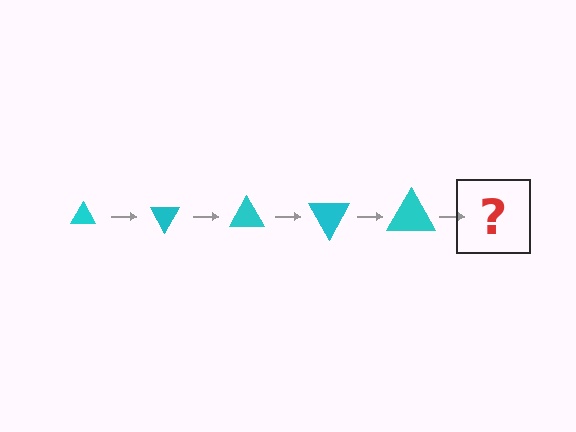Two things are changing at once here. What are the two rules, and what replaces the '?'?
The two rules are that the triangle grows larger each step and it rotates 60 degrees each step. The '?' should be a triangle, larger than the previous one and rotated 300 degrees from the start.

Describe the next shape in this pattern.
It should be a triangle, larger than the previous one and rotated 300 degrees from the start.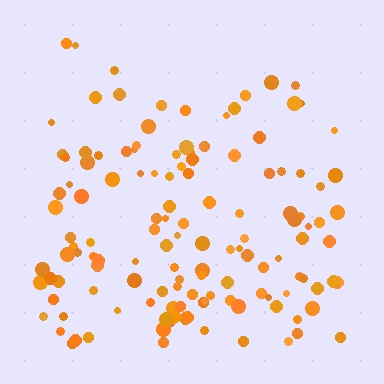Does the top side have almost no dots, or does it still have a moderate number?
Still a moderate number, just noticeably fewer than the bottom.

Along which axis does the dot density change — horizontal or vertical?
Vertical.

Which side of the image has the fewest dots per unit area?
The top.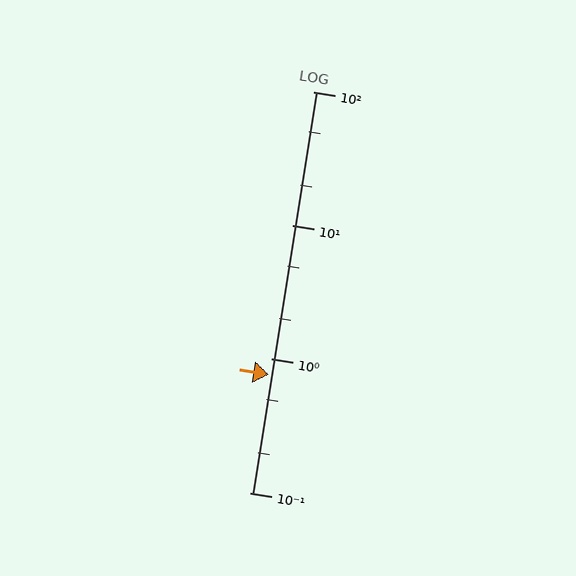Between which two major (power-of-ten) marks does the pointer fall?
The pointer is between 0.1 and 1.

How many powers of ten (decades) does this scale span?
The scale spans 3 decades, from 0.1 to 100.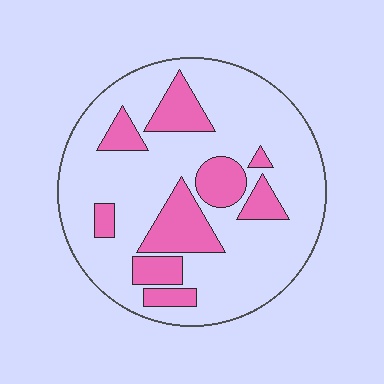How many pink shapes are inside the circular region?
9.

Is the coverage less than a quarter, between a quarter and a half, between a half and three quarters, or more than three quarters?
Less than a quarter.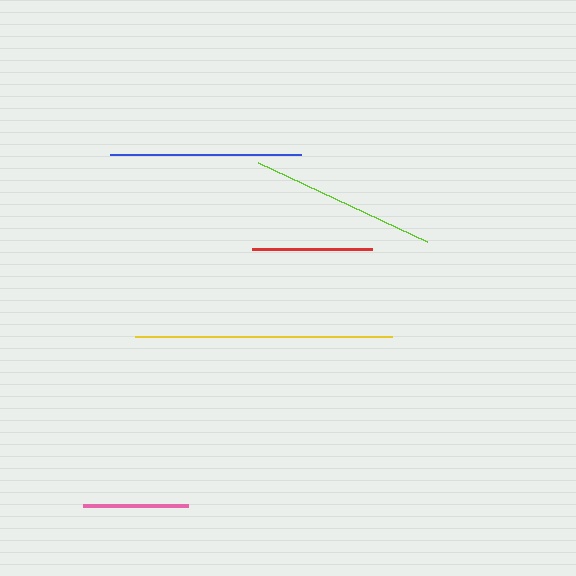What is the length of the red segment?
The red segment is approximately 119 pixels long.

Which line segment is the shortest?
The pink line is the shortest at approximately 105 pixels.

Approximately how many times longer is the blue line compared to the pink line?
The blue line is approximately 1.8 times the length of the pink line.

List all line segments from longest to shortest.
From longest to shortest: yellow, blue, lime, red, pink.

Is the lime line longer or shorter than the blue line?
The blue line is longer than the lime line.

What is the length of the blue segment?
The blue segment is approximately 192 pixels long.